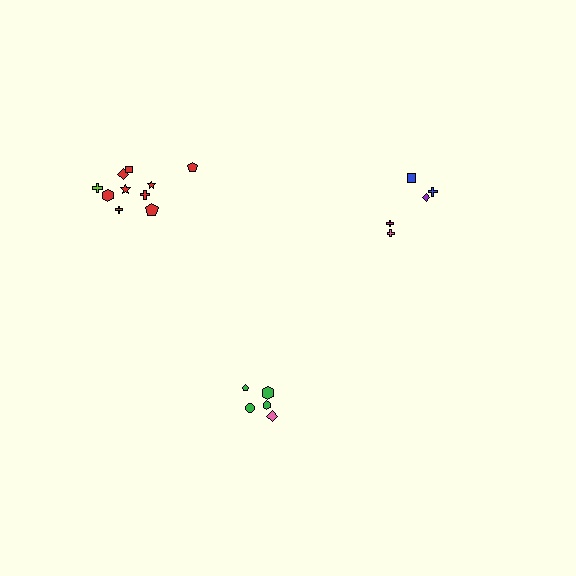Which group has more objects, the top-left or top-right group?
The top-left group.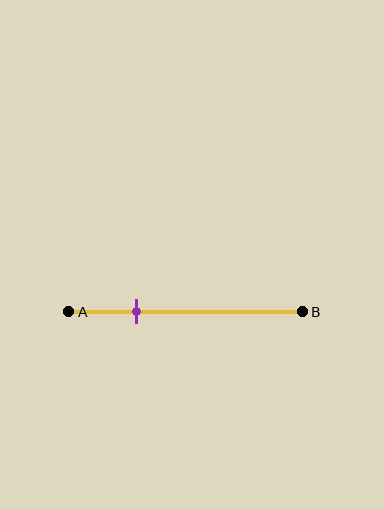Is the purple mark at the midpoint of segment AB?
No, the mark is at about 30% from A, not at the 50% midpoint.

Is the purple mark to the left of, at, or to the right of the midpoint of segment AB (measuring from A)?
The purple mark is to the left of the midpoint of segment AB.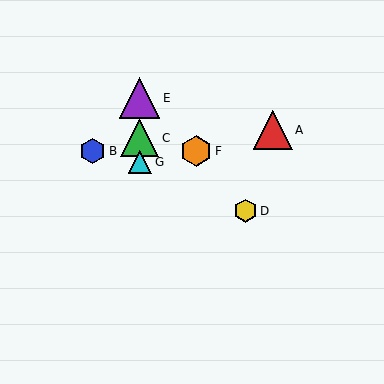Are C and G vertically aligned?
Yes, both are at x≈140.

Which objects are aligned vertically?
Objects C, E, G are aligned vertically.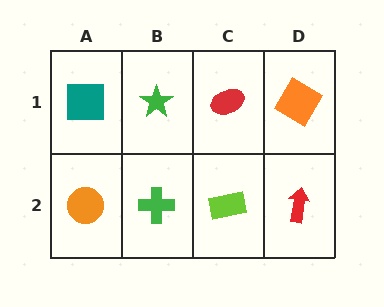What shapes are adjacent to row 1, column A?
An orange circle (row 2, column A), a green star (row 1, column B).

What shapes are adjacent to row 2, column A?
A teal square (row 1, column A), a green cross (row 2, column B).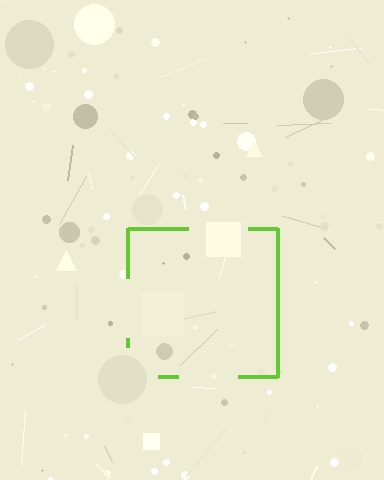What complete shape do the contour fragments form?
The contour fragments form a square.